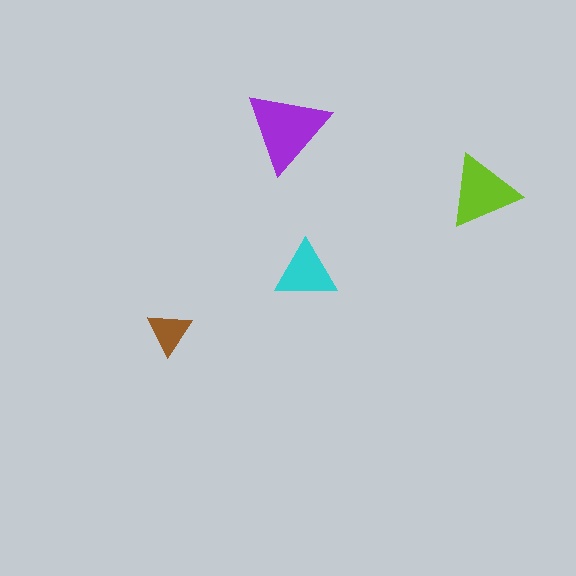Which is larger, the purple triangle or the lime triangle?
The purple one.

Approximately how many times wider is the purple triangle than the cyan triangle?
About 1.5 times wider.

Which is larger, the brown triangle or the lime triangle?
The lime one.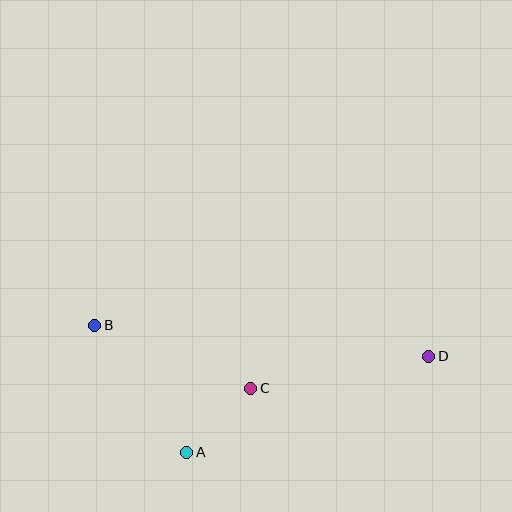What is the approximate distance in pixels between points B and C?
The distance between B and C is approximately 168 pixels.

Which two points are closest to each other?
Points A and C are closest to each other.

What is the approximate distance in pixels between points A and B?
The distance between A and B is approximately 157 pixels.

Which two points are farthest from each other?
Points B and D are farthest from each other.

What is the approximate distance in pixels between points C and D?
The distance between C and D is approximately 181 pixels.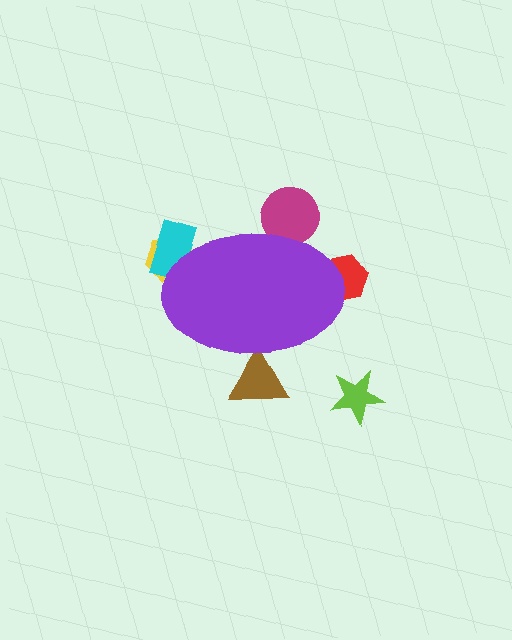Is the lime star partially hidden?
No, the lime star is fully visible.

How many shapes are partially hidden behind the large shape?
5 shapes are partially hidden.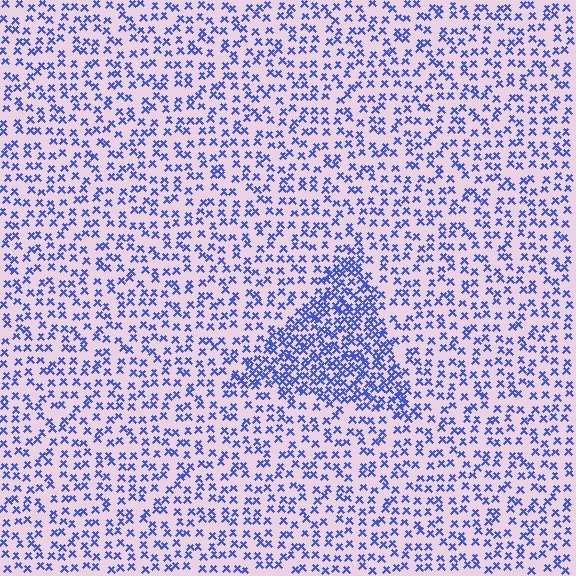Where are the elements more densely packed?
The elements are more densely packed inside the triangle boundary.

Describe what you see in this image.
The image contains small blue elements arranged at two different densities. A triangle-shaped region is visible where the elements are more densely packed than the surrounding area.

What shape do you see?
I see a triangle.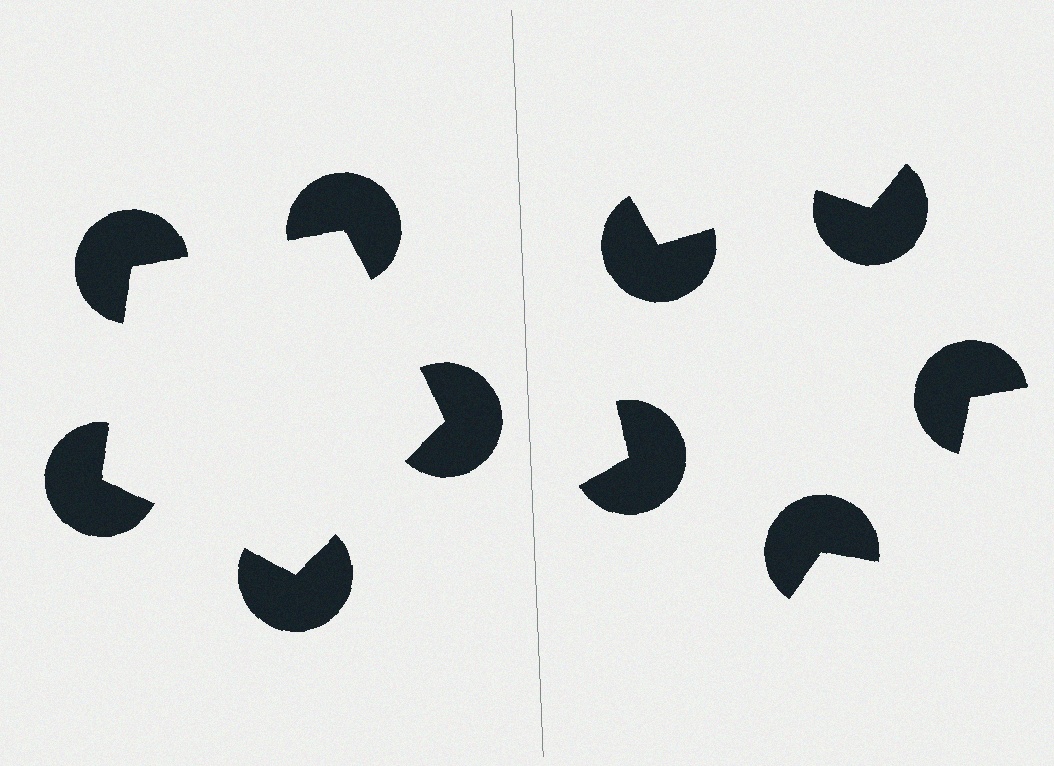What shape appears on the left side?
An illusory pentagon.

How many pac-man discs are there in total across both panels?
10 — 5 on each side.